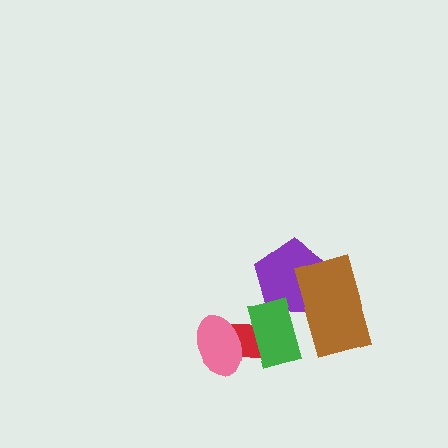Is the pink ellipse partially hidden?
No, no other shape covers it.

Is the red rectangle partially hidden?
Yes, it is partially covered by another shape.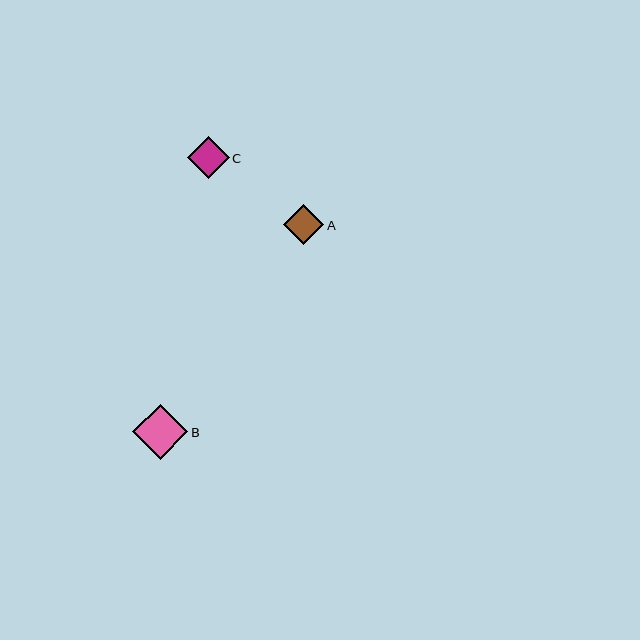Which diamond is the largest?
Diamond B is the largest with a size of approximately 55 pixels.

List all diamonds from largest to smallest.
From largest to smallest: B, C, A.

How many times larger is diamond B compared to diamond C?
Diamond B is approximately 1.3 times the size of diamond C.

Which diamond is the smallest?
Diamond A is the smallest with a size of approximately 40 pixels.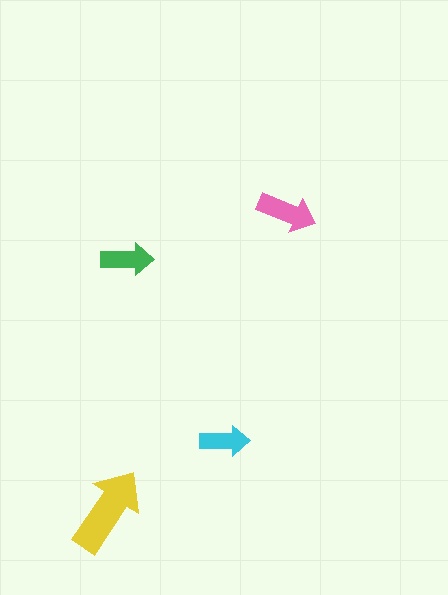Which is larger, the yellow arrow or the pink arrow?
The yellow one.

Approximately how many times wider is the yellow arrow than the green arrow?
About 1.5 times wider.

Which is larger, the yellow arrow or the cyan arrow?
The yellow one.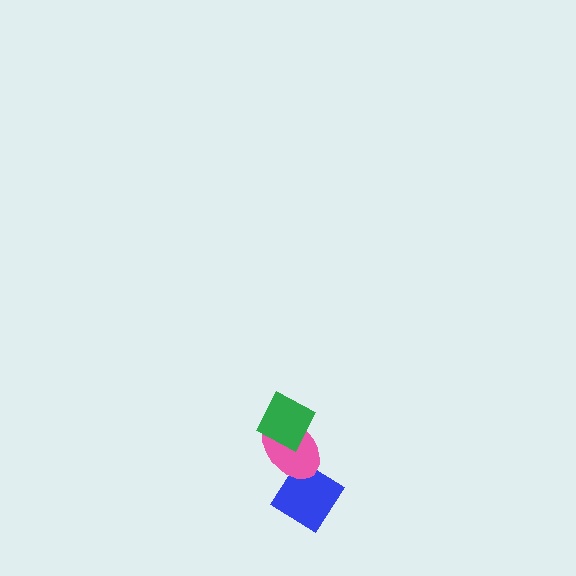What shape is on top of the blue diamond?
The pink ellipse is on top of the blue diamond.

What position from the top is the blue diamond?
The blue diamond is 3rd from the top.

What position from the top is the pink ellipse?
The pink ellipse is 2nd from the top.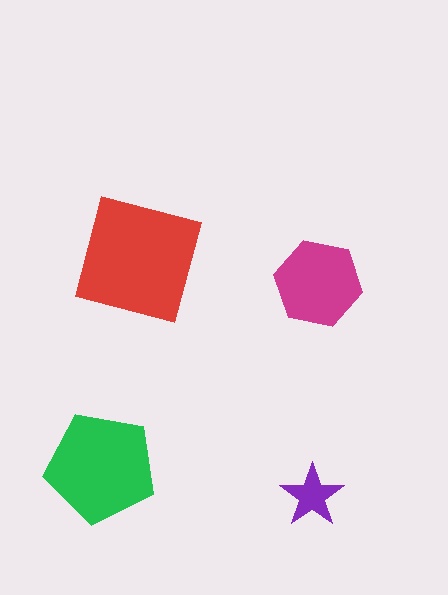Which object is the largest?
The red square.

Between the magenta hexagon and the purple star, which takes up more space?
The magenta hexagon.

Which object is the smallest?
The purple star.